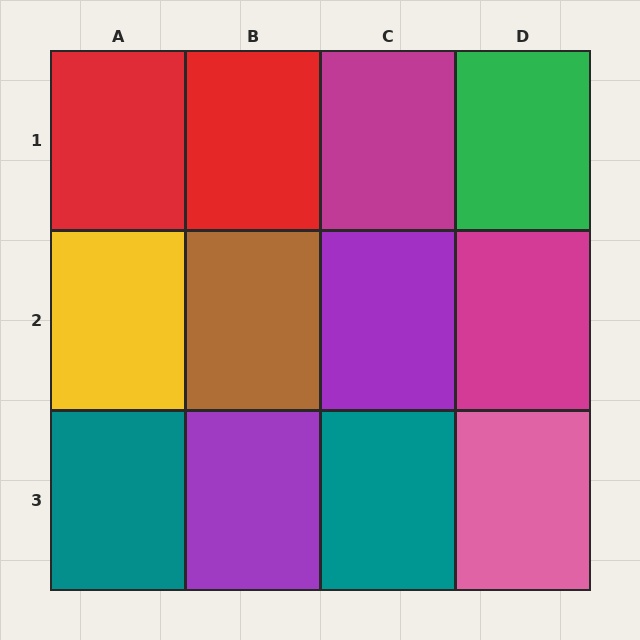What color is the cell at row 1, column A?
Red.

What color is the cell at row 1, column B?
Red.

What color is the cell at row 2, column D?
Magenta.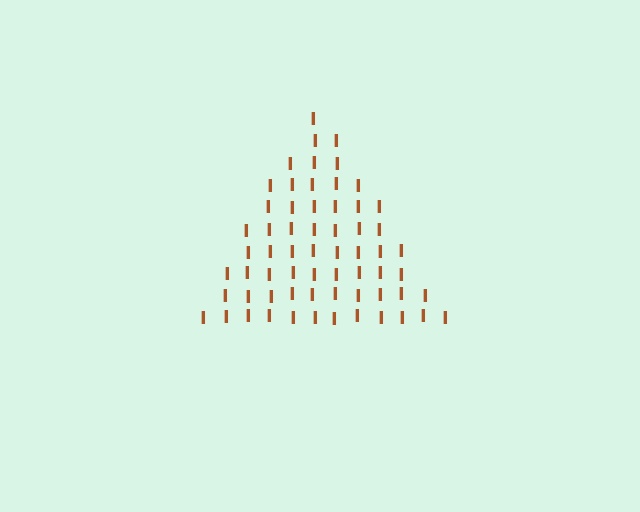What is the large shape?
The large shape is a triangle.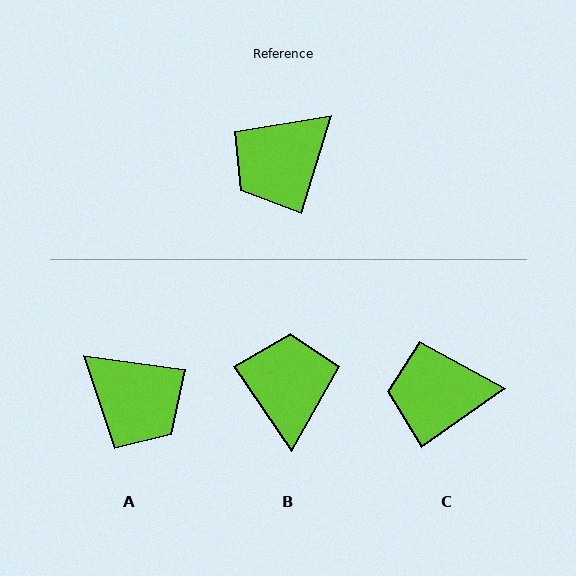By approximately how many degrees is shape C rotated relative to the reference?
Approximately 38 degrees clockwise.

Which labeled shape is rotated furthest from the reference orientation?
B, about 129 degrees away.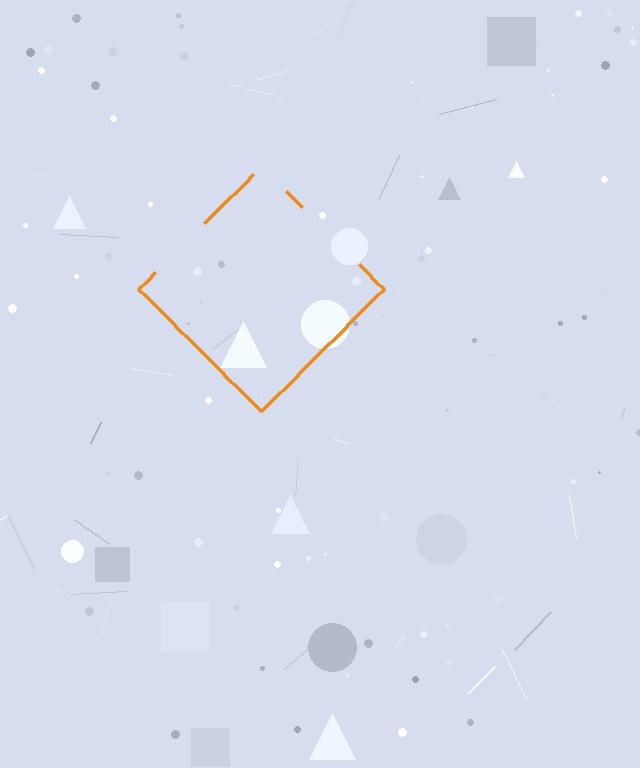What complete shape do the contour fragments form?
The contour fragments form a diamond.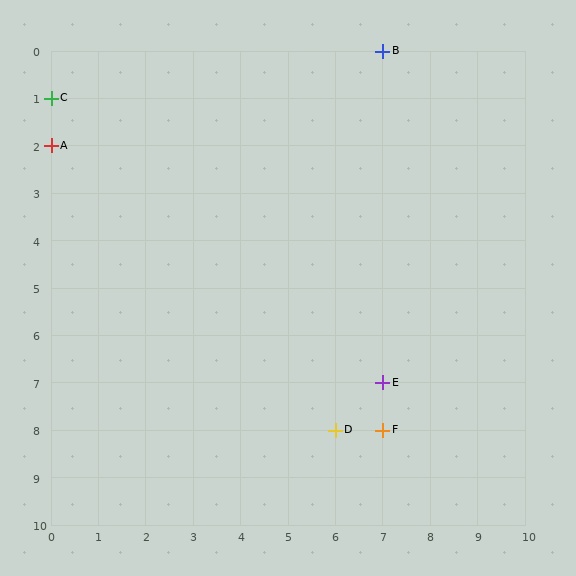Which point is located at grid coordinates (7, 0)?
Point B is at (7, 0).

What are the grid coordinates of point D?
Point D is at grid coordinates (6, 8).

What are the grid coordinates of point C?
Point C is at grid coordinates (0, 1).